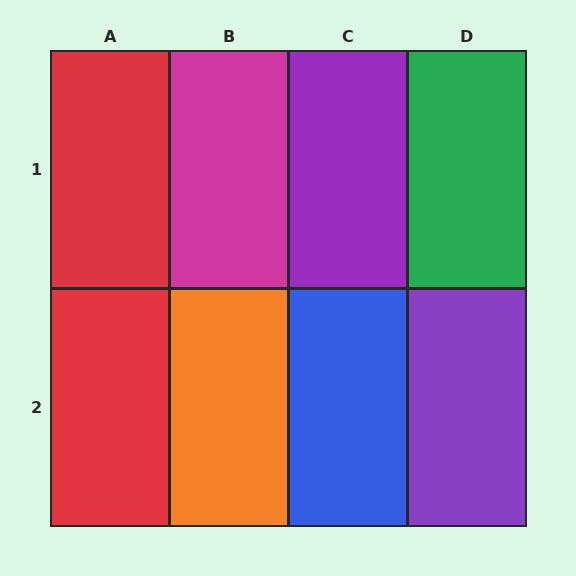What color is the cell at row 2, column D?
Purple.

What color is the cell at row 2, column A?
Red.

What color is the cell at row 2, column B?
Orange.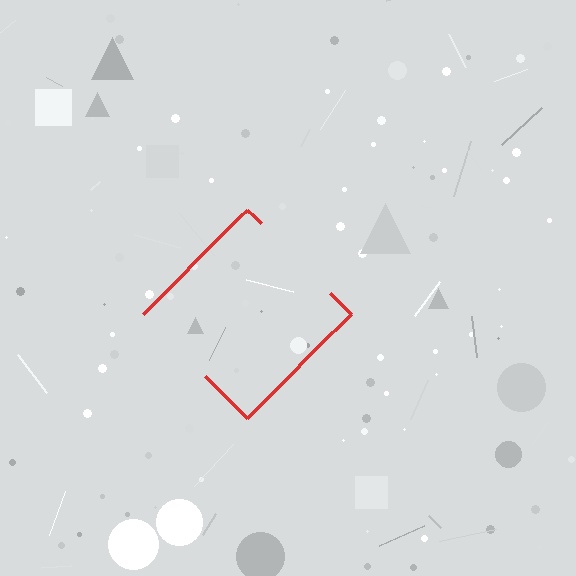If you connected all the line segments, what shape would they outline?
They would outline a diamond.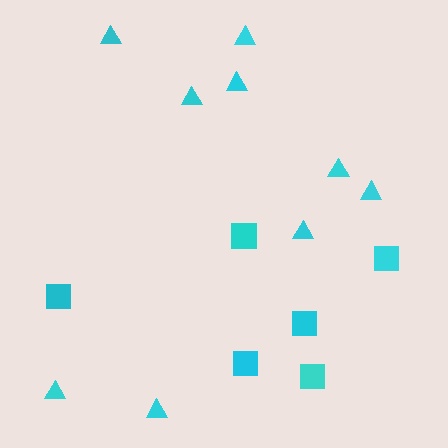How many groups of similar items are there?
There are 2 groups: one group of squares (6) and one group of triangles (9).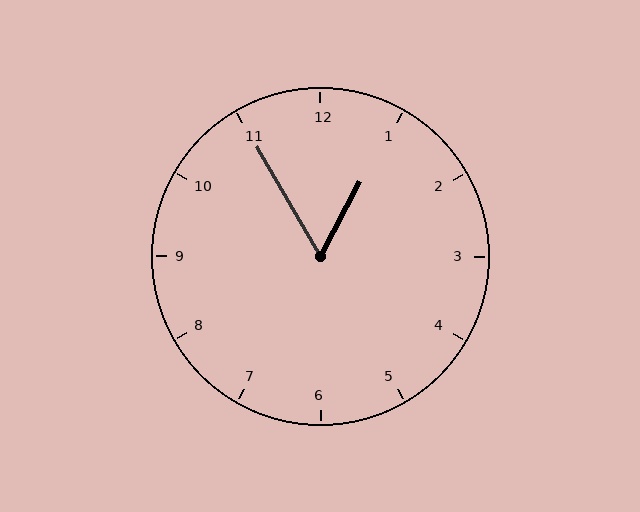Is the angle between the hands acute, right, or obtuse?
It is acute.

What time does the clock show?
12:55.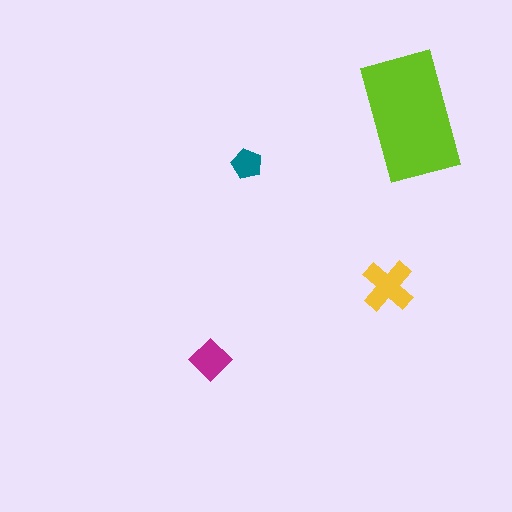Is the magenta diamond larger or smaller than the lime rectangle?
Smaller.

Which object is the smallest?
The teal pentagon.